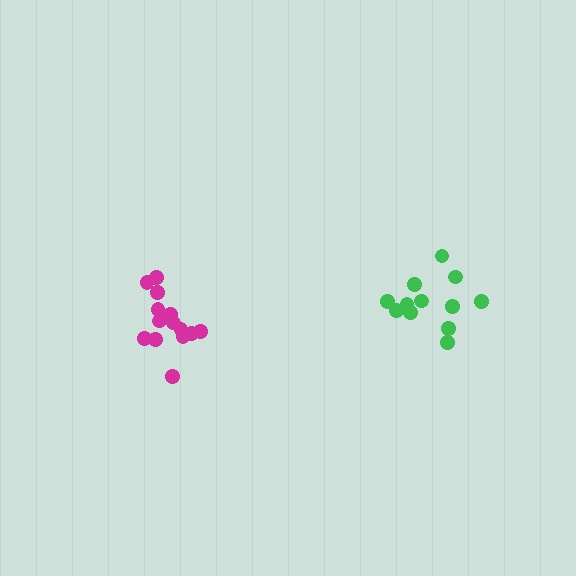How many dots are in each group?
Group 1: 12 dots, Group 2: 14 dots (26 total).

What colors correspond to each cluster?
The clusters are colored: green, magenta.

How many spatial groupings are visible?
There are 2 spatial groupings.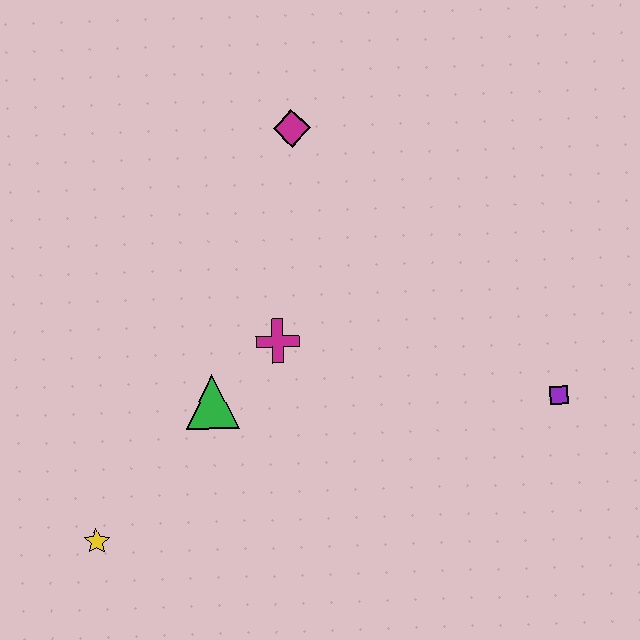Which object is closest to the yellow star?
The green triangle is closest to the yellow star.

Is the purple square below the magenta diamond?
Yes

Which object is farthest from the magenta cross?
The purple square is farthest from the magenta cross.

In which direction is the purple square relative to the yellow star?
The purple square is to the right of the yellow star.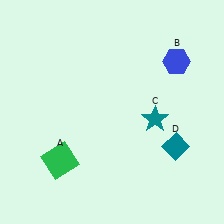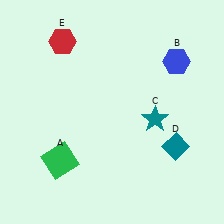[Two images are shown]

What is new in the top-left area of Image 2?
A red hexagon (E) was added in the top-left area of Image 2.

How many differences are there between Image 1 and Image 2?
There is 1 difference between the two images.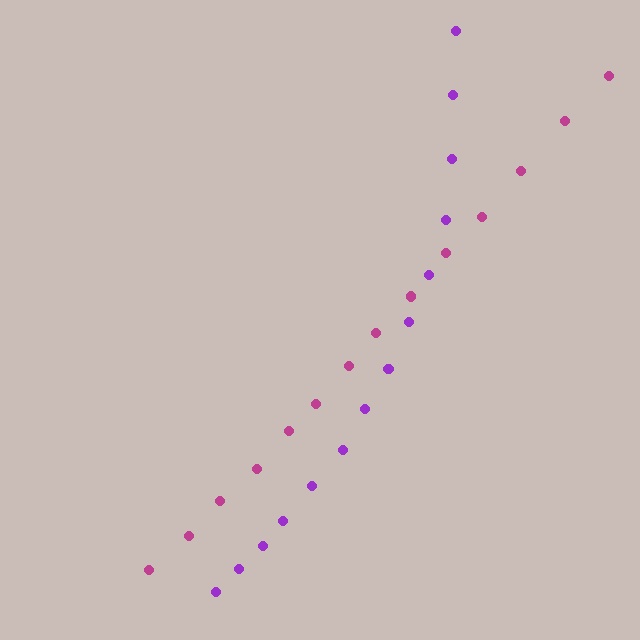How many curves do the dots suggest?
There are 2 distinct paths.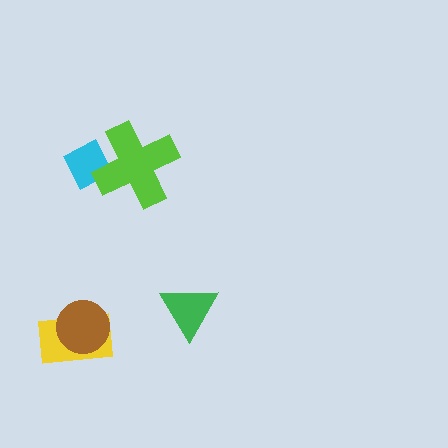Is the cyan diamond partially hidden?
Yes, it is partially covered by another shape.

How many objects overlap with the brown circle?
1 object overlaps with the brown circle.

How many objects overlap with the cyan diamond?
1 object overlaps with the cyan diamond.